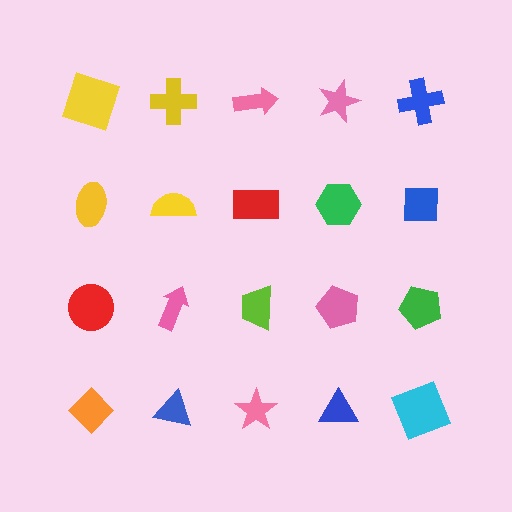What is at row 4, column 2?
A blue triangle.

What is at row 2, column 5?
A blue square.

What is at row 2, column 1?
A yellow ellipse.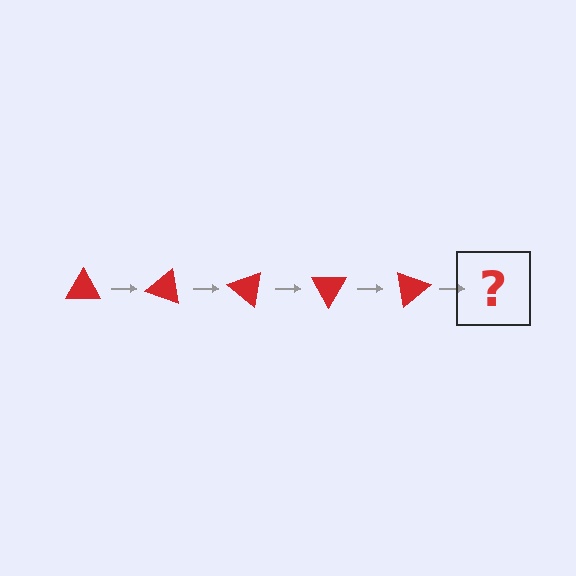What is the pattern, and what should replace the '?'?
The pattern is that the triangle rotates 20 degrees each step. The '?' should be a red triangle rotated 100 degrees.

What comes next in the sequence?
The next element should be a red triangle rotated 100 degrees.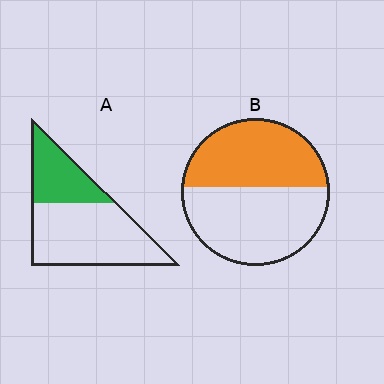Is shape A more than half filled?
No.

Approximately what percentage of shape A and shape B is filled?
A is approximately 35% and B is approximately 45%.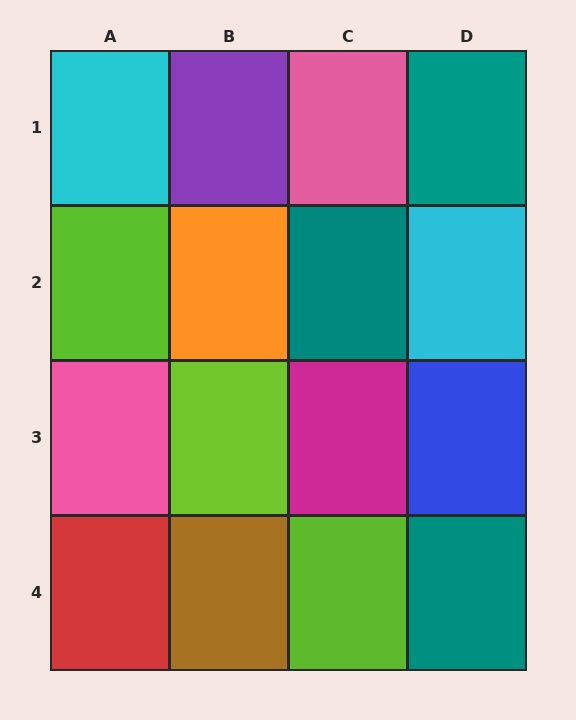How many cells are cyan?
2 cells are cyan.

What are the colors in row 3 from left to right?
Pink, lime, magenta, blue.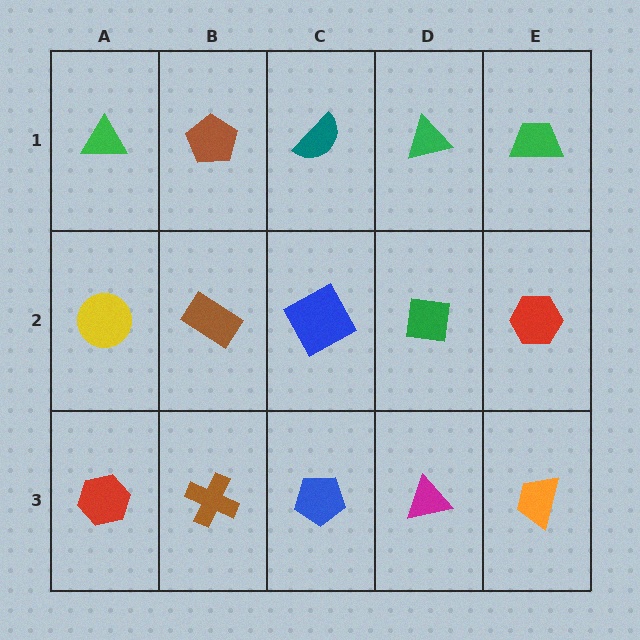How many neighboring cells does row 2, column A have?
3.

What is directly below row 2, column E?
An orange trapezoid.